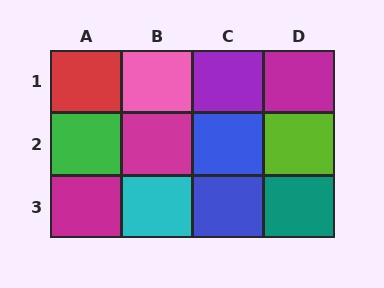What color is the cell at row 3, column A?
Magenta.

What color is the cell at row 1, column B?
Pink.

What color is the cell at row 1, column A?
Red.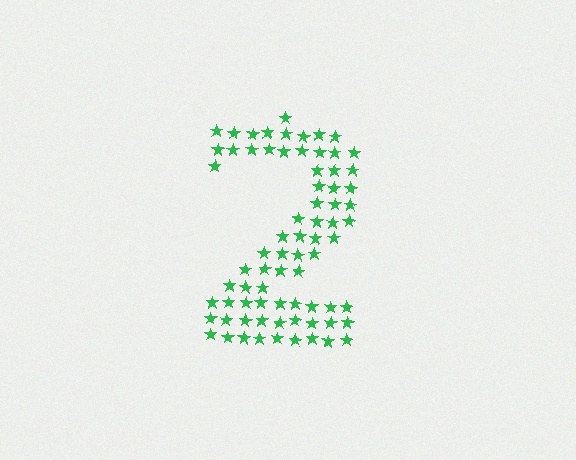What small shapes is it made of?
It is made of small stars.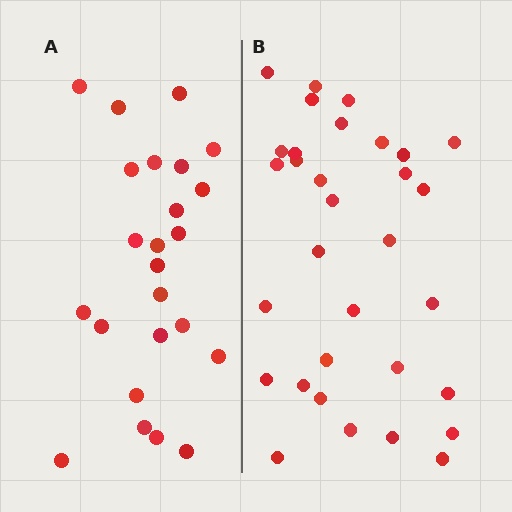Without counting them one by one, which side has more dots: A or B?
Region B (the right region) has more dots.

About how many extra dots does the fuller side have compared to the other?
Region B has roughly 8 or so more dots than region A.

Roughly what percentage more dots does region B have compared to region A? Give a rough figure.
About 35% more.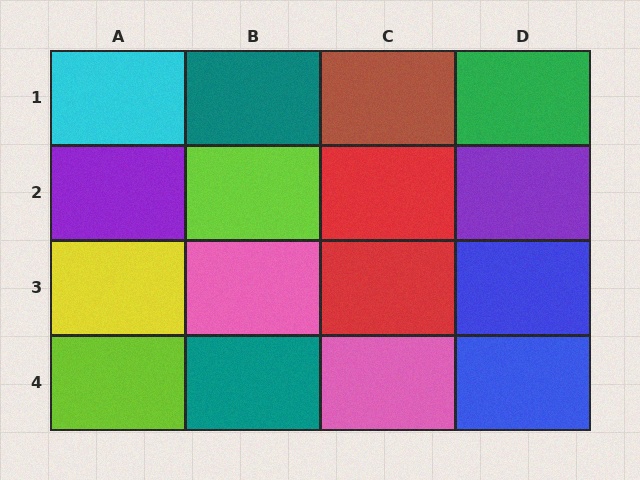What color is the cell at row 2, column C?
Red.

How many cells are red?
2 cells are red.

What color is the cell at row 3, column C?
Red.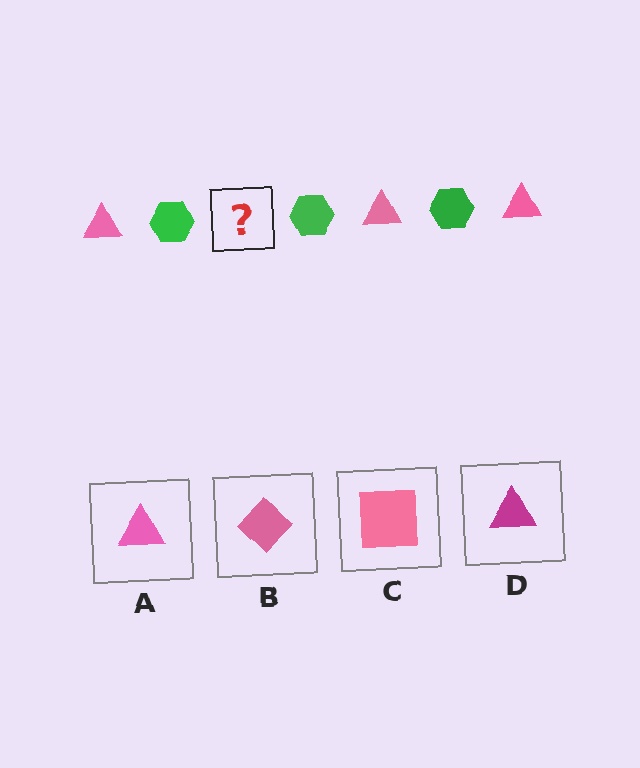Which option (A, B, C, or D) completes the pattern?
A.